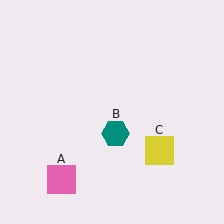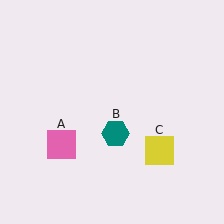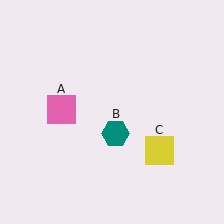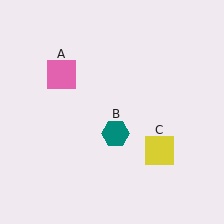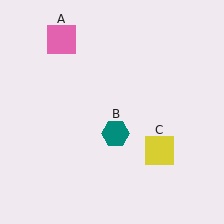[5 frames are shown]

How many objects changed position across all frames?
1 object changed position: pink square (object A).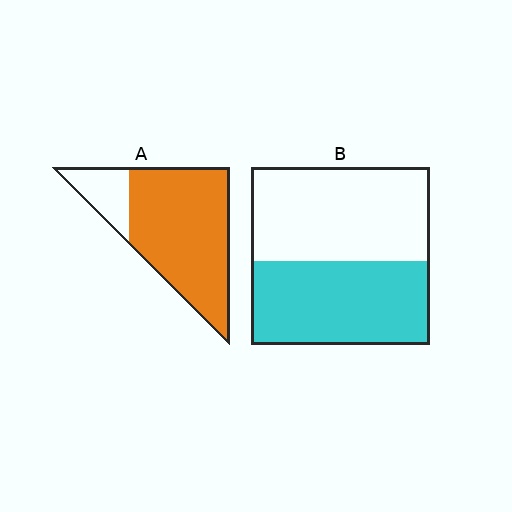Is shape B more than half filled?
Roughly half.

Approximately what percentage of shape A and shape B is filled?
A is approximately 80% and B is approximately 45%.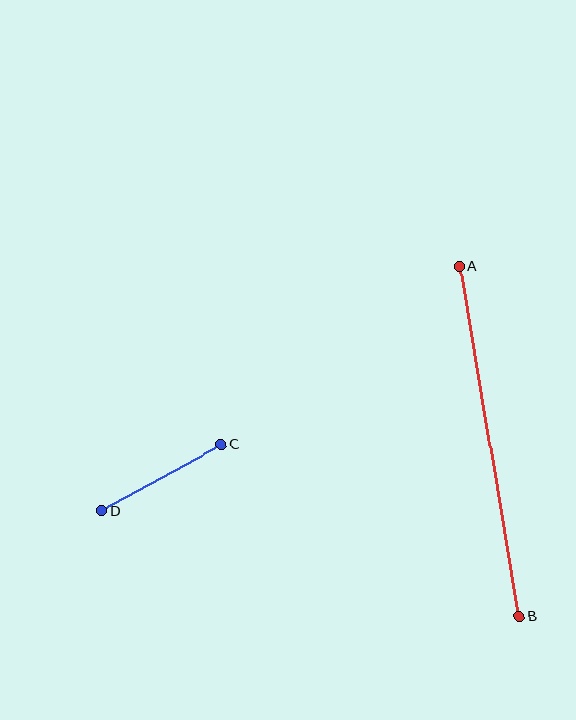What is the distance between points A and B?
The distance is approximately 355 pixels.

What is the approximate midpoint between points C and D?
The midpoint is at approximately (162, 478) pixels.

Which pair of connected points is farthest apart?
Points A and B are farthest apart.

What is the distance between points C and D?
The distance is approximately 137 pixels.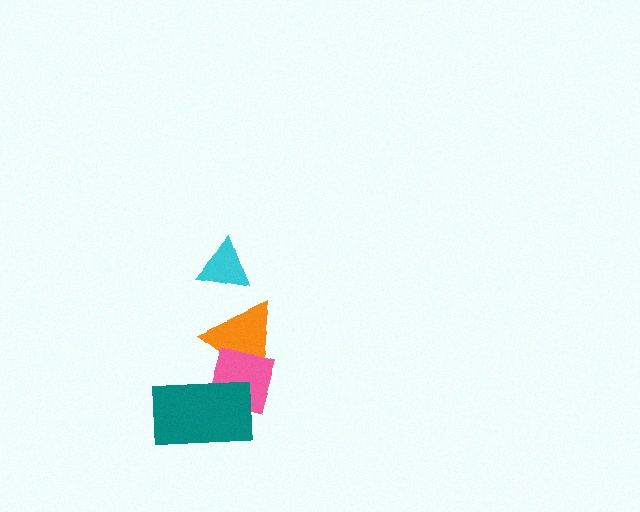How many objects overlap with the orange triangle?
1 object overlaps with the orange triangle.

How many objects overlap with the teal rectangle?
1 object overlaps with the teal rectangle.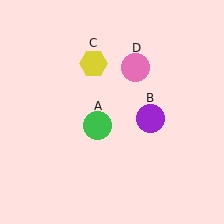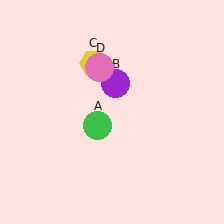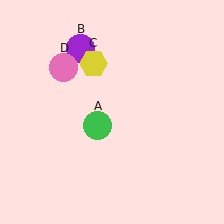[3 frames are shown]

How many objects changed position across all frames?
2 objects changed position: purple circle (object B), pink circle (object D).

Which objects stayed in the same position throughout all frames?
Green circle (object A) and yellow hexagon (object C) remained stationary.